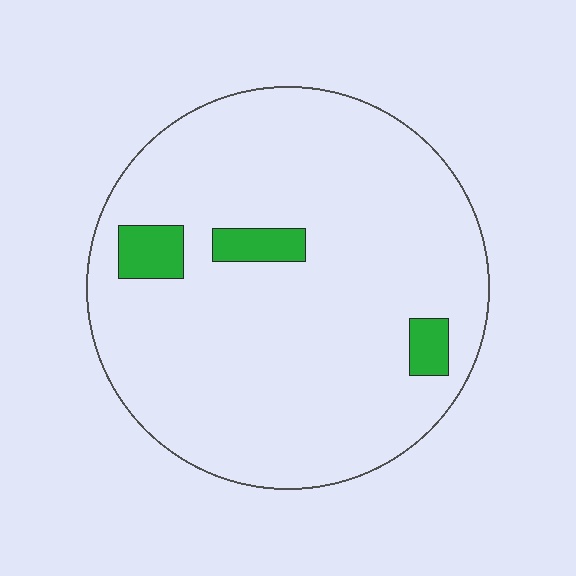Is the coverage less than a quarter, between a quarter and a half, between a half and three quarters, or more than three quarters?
Less than a quarter.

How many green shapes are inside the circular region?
3.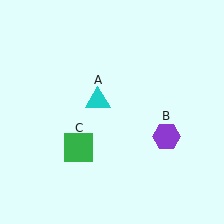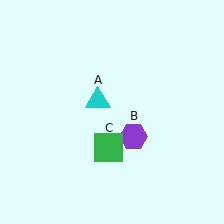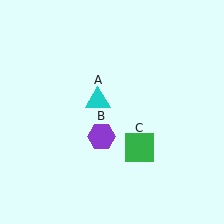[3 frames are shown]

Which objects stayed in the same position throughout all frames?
Cyan triangle (object A) remained stationary.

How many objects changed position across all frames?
2 objects changed position: purple hexagon (object B), green square (object C).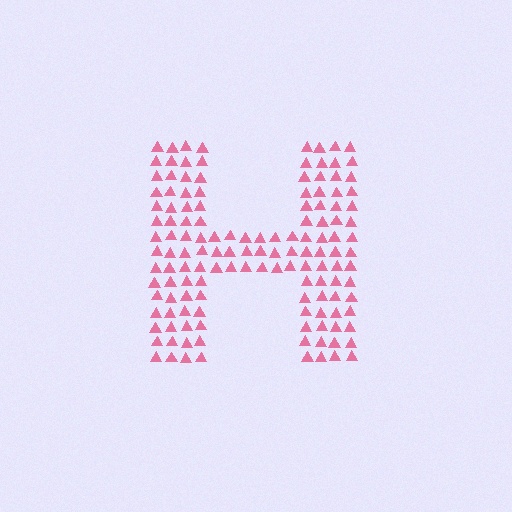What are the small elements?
The small elements are triangles.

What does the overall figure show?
The overall figure shows the letter H.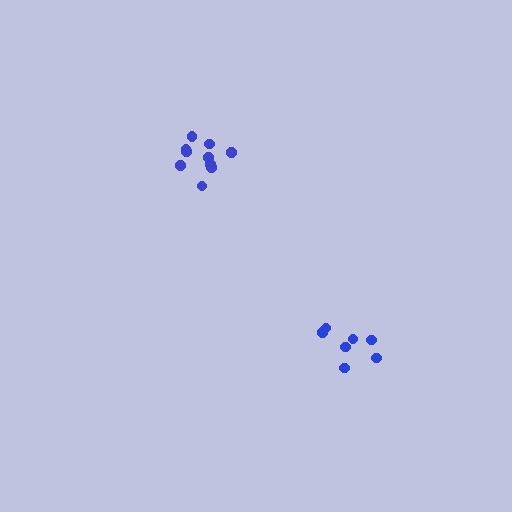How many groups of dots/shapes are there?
There are 2 groups.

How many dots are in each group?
Group 1: 7 dots, Group 2: 10 dots (17 total).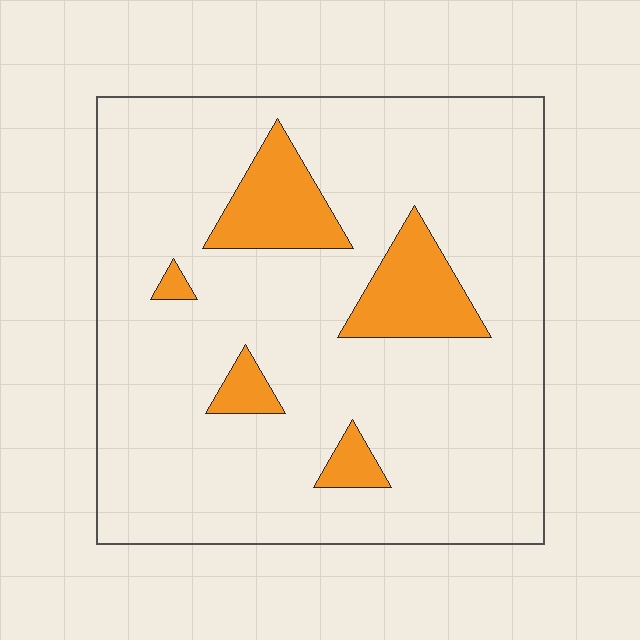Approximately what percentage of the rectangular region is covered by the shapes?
Approximately 15%.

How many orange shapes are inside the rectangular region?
5.